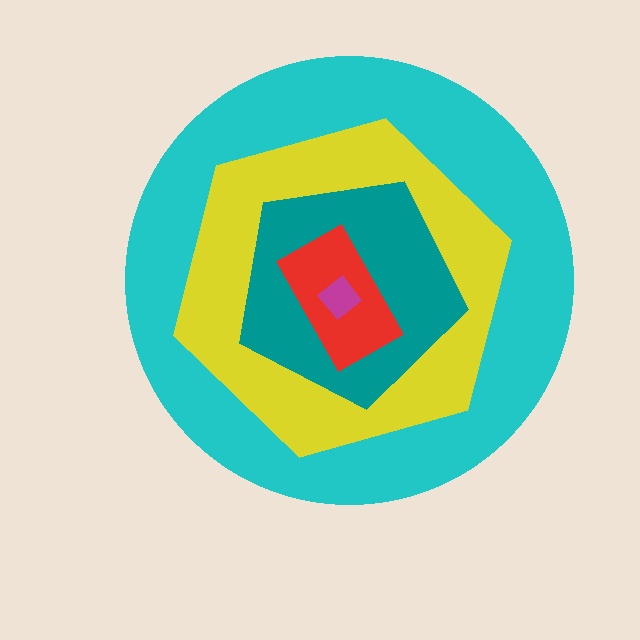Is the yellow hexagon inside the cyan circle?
Yes.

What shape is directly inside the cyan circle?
The yellow hexagon.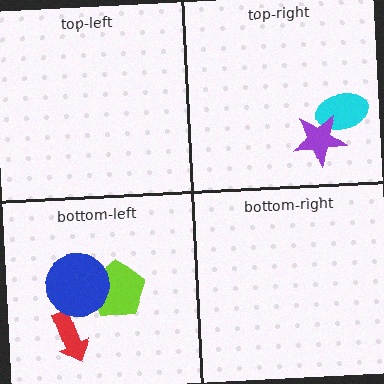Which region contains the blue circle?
The bottom-left region.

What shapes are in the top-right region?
The cyan ellipse, the purple star.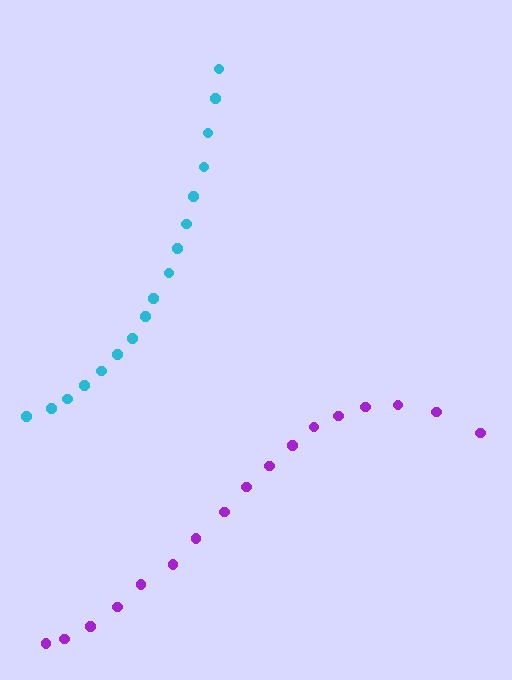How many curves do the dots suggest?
There are 2 distinct paths.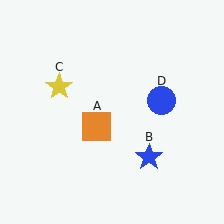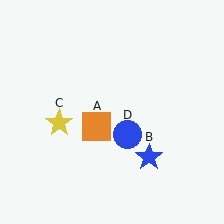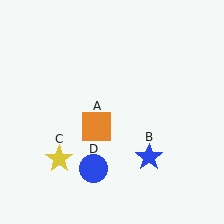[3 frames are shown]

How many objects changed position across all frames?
2 objects changed position: yellow star (object C), blue circle (object D).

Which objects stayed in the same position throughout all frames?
Orange square (object A) and blue star (object B) remained stationary.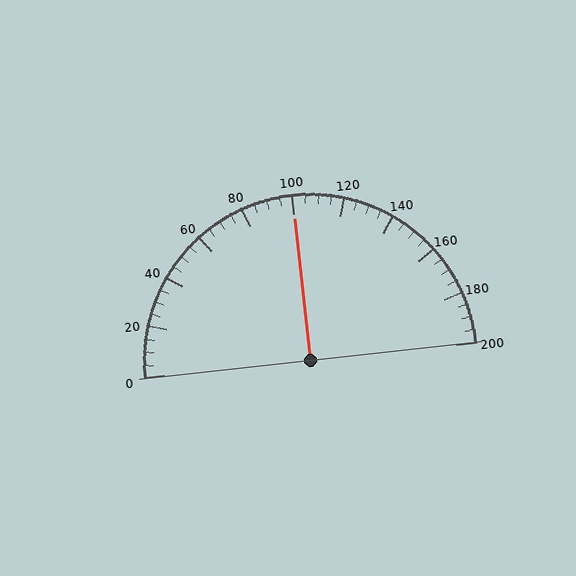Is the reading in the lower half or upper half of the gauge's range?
The reading is in the upper half of the range (0 to 200).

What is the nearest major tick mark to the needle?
The nearest major tick mark is 100.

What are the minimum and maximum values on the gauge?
The gauge ranges from 0 to 200.